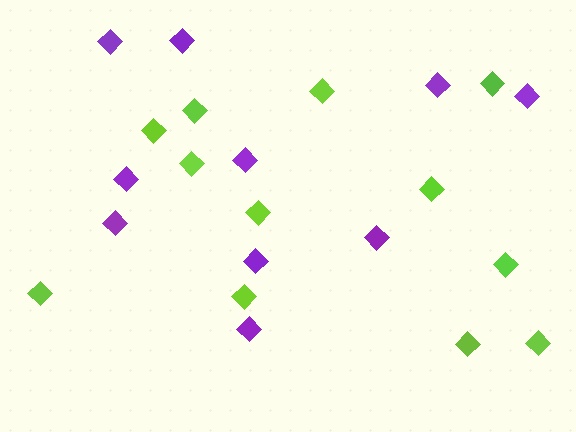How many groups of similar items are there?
There are 2 groups: one group of purple diamonds (10) and one group of lime diamonds (12).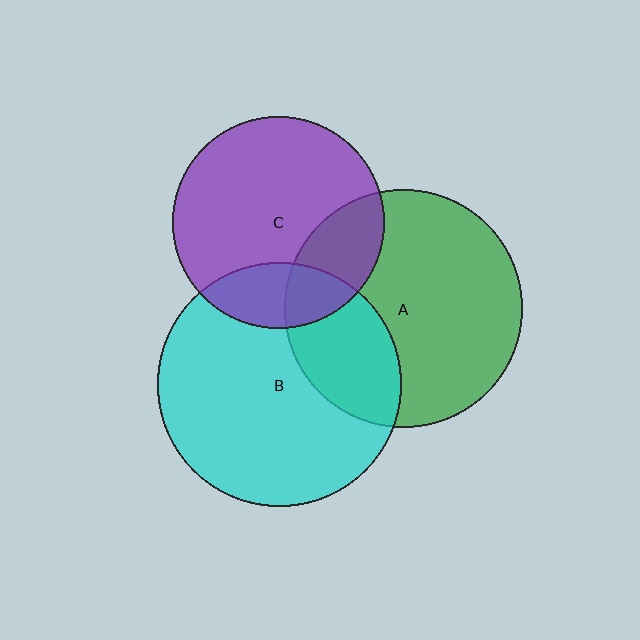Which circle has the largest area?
Circle B (cyan).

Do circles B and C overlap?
Yes.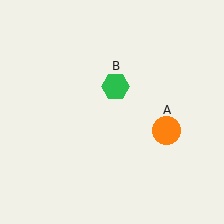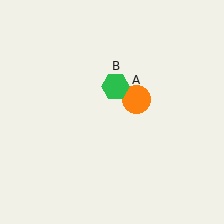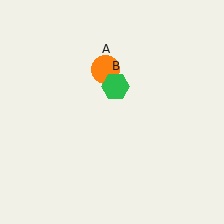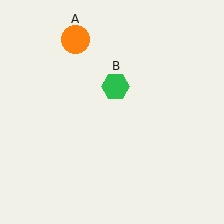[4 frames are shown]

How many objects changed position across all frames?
1 object changed position: orange circle (object A).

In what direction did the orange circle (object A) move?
The orange circle (object A) moved up and to the left.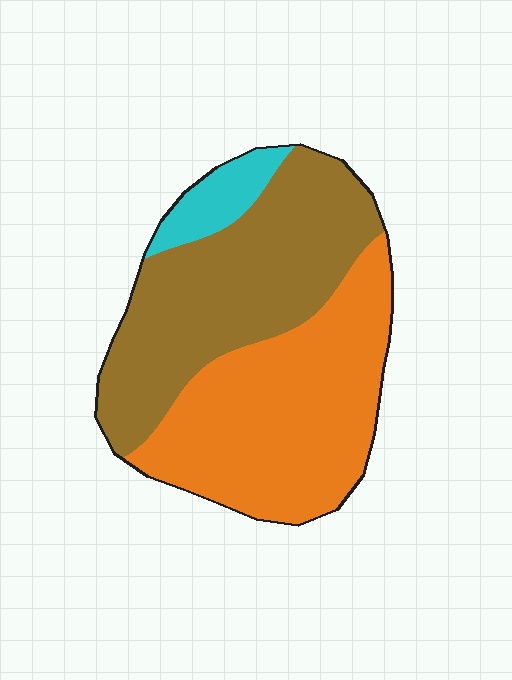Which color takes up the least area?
Cyan, at roughly 10%.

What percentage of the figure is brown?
Brown takes up between a quarter and a half of the figure.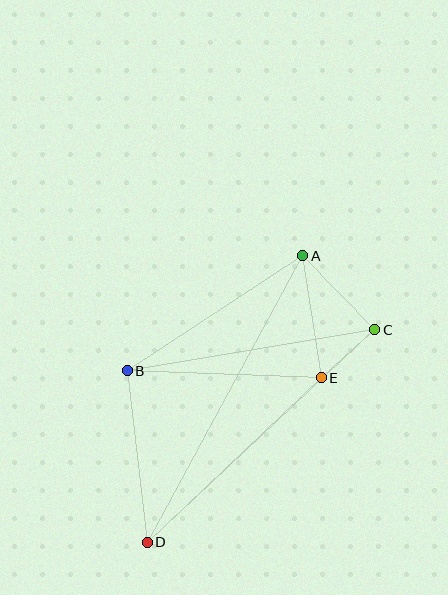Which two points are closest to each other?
Points C and E are closest to each other.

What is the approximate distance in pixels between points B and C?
The distance between B and C is approximately 250 pixels.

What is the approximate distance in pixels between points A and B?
The distance between A and B is approximately 209 pixels.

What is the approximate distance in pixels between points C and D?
The distance between C and D is approximately 311 pixels.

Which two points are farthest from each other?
Points A and D are farthest from each other.